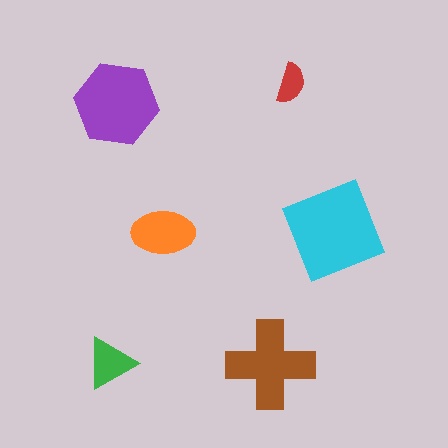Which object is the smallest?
The red semicircle.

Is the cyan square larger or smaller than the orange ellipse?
Larger.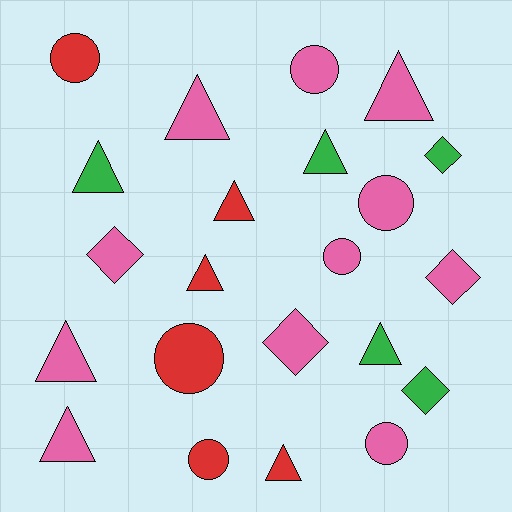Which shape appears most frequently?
Triangle, with 10 objects.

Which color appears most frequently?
Pink, with 11 objects.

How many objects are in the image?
There are 22 objects.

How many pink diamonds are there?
There are 3 pink diamonds.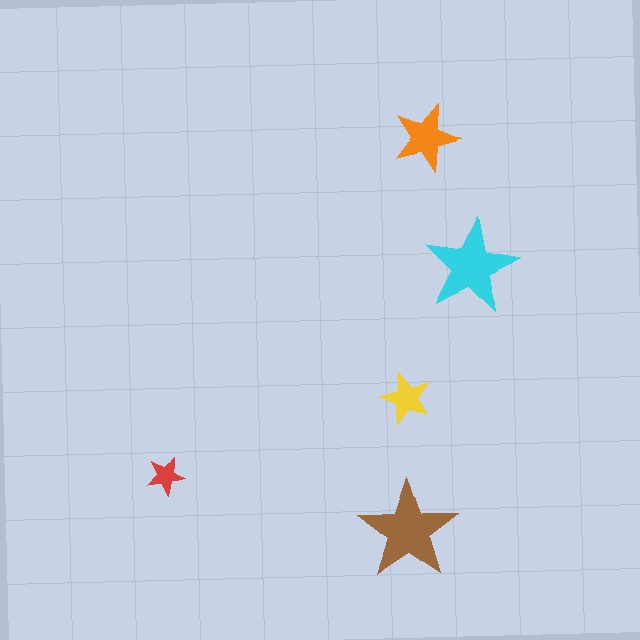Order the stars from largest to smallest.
the brown one, the cyan one, the orange one, the yellow one, the red one.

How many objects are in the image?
There are 5 objects in the image.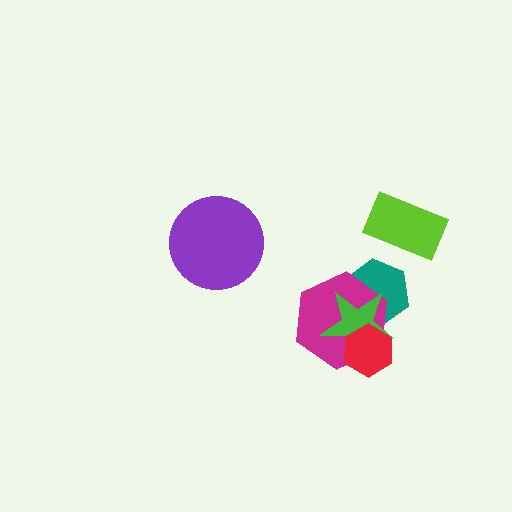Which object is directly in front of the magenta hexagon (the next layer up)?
The green star is directly in front of the magenta hexagon.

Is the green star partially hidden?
Yes, it is partially covered by another shape.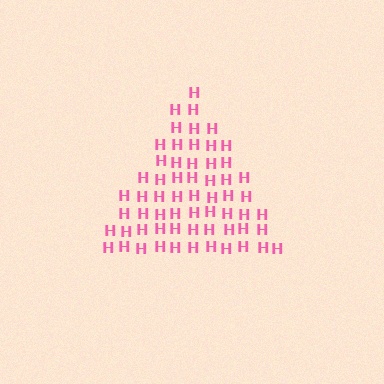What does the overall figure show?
The overall figure shows a triangle.